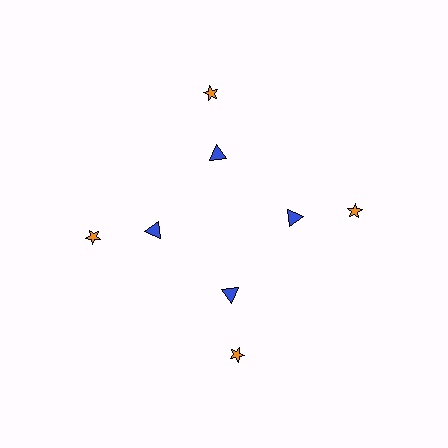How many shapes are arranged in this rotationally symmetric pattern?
There are 8 shapes, arranged in 4 groups of 2.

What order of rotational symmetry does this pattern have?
This pattern has 4-fold rotational symmetry.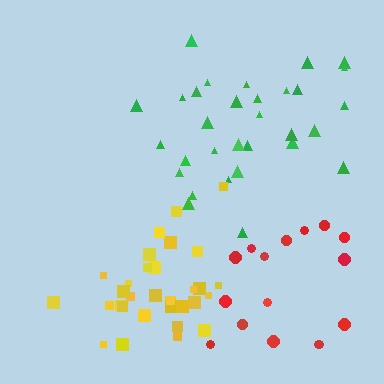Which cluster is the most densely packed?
Yellow.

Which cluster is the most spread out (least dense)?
Red.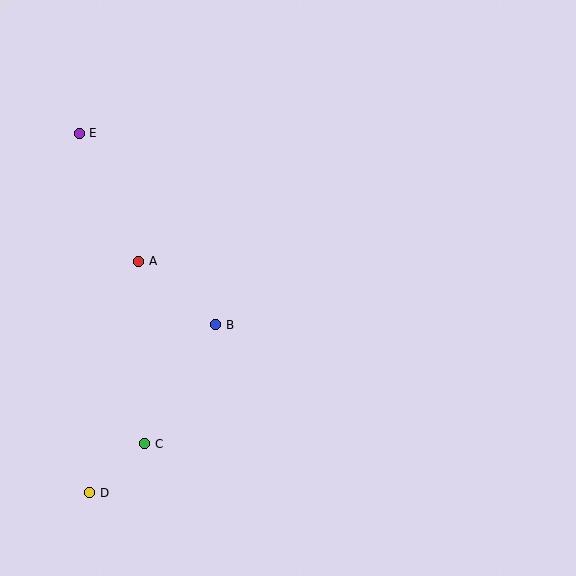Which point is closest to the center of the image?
Point B at (216, 325) is closest to the center.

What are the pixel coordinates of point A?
Point A is at (139, 261).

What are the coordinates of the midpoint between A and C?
The midpoint between A and C is at (142, 352).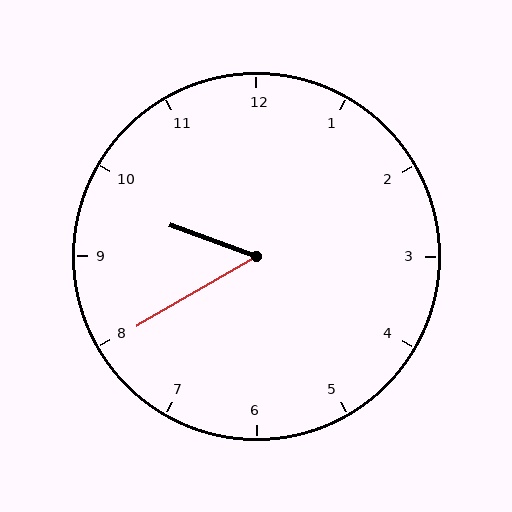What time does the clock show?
9:40.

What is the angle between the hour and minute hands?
Approximately 50 degrees.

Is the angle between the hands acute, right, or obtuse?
It is acute.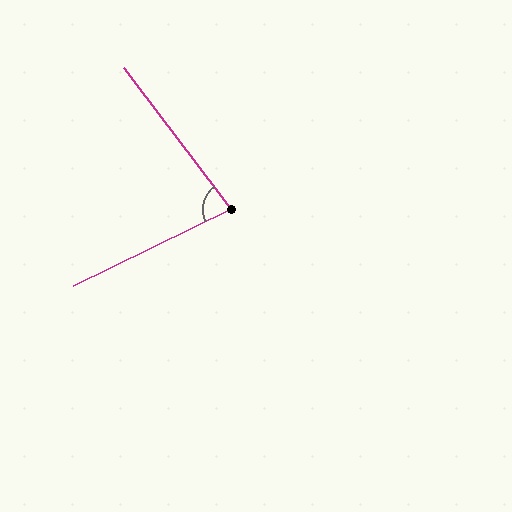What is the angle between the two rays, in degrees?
Approximately 79 degrees.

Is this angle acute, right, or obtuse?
It is acute.